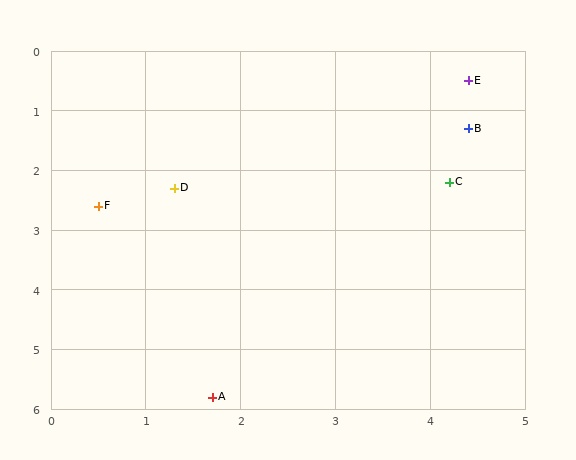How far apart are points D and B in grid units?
Points D and B are about 3.3 grid units apart.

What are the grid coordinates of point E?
Point E is at approximately (4.4, 0.5).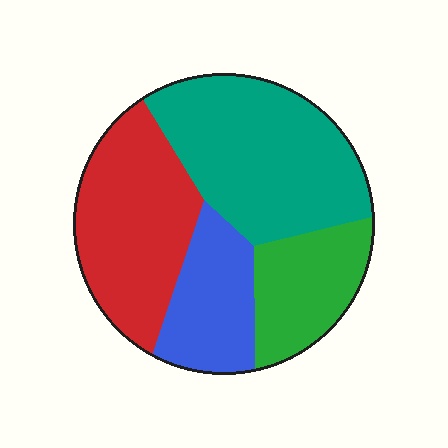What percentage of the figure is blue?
Blue covers about 15% of the figure.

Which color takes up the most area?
Teal, at roughly 35%.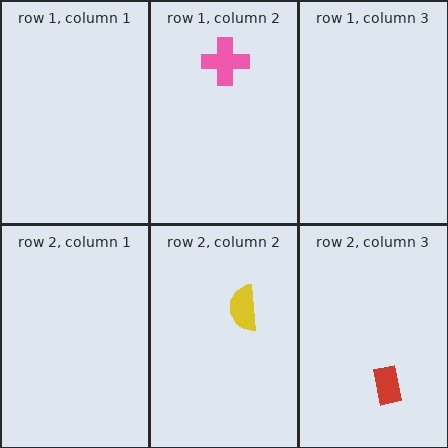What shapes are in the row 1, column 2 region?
The pink cross.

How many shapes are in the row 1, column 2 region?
1.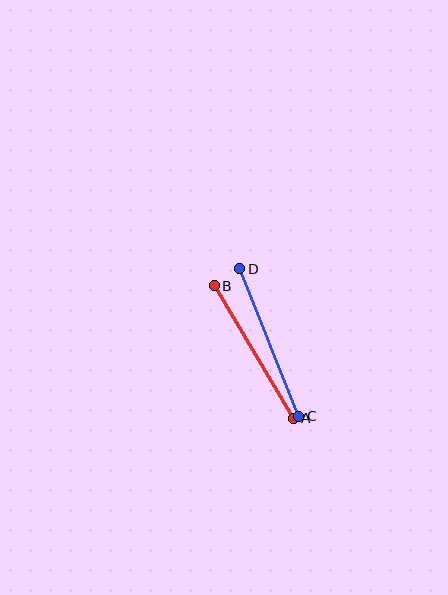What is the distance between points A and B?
The distance is approximately 154 pixels.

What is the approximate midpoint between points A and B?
The midpoint is at approximately (254, 352) pixels.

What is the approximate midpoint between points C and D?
The midpoint is at approximately (269, 342) pixels.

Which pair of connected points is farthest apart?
Points C and D are farthest apart.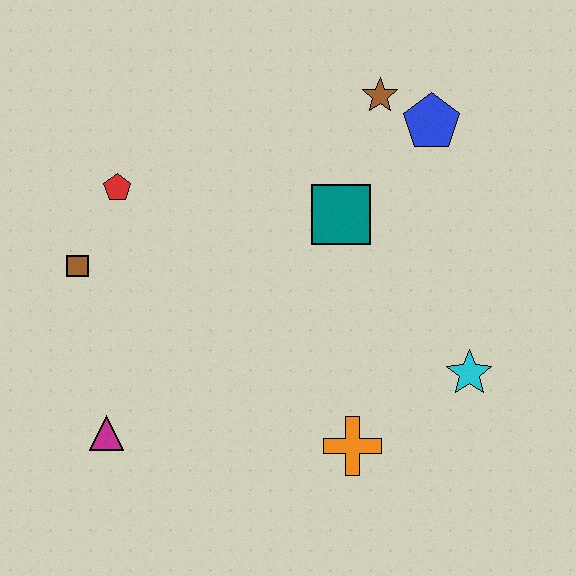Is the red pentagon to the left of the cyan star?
Yes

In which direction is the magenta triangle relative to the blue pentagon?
The magenta triangle is to the left of the blue pentagon.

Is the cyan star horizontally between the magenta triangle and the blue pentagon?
No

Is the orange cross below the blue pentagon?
Yes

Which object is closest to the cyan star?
The orange cross is closest to the cyan star.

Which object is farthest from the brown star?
The magenta triangle is farthest from the brown star.